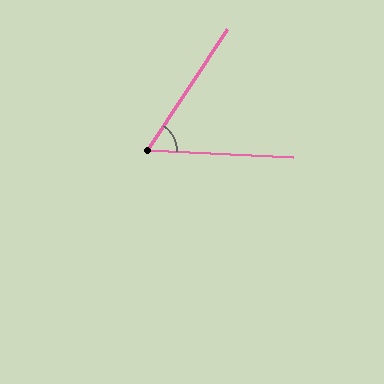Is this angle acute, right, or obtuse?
It is acute.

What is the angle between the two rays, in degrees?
Approximately 59 degrees.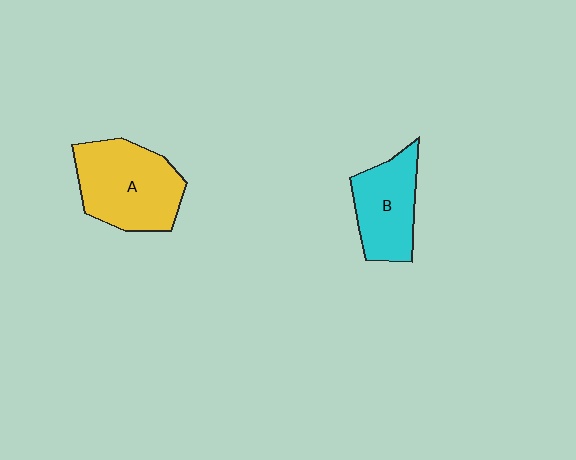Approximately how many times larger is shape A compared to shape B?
Approximately 1.4 times.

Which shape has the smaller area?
Shape B (cyan).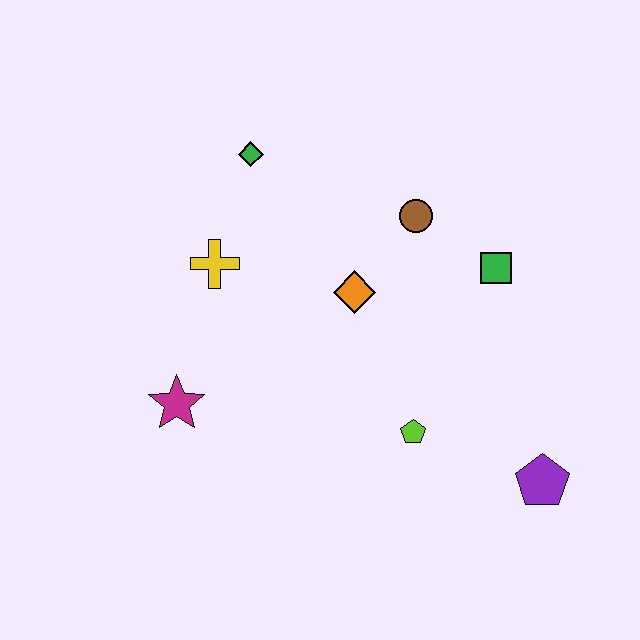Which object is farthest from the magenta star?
The purple pentagon is farthest from the magenta star.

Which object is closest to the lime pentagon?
The purple pentagon is closest to the lime pentagon.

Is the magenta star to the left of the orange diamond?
Yes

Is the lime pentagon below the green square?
Yes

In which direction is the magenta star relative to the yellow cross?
The magenta star is below the yellow cross.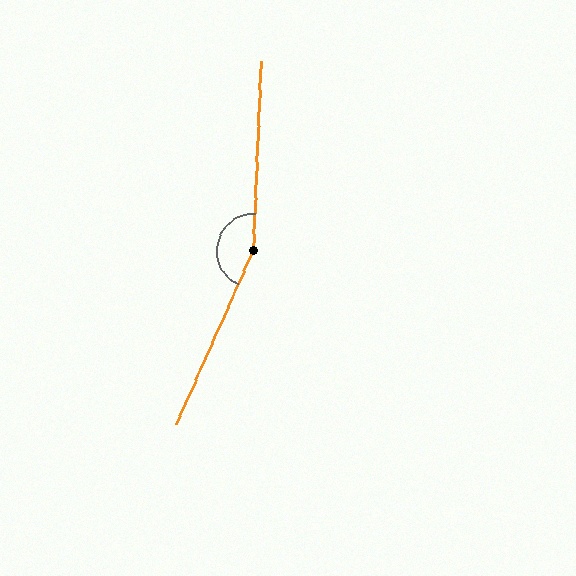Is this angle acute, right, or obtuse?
It is obtuse.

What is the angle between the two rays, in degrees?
Approximately 158 degrees.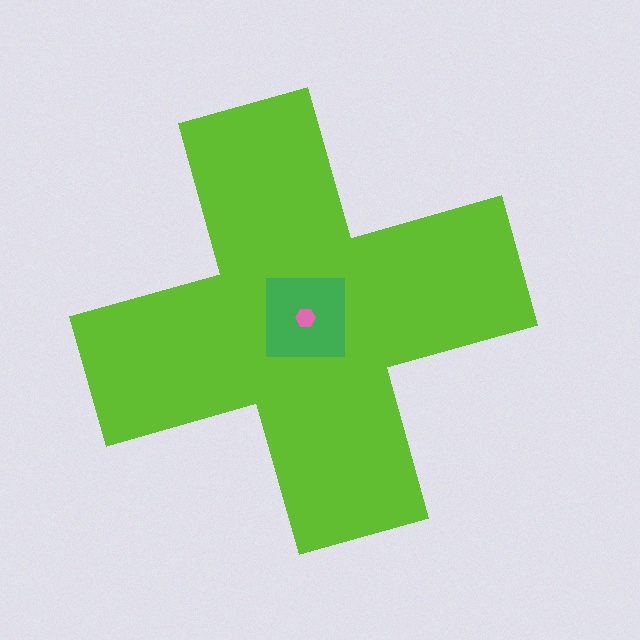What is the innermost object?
The pink hexagon.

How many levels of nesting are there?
3.